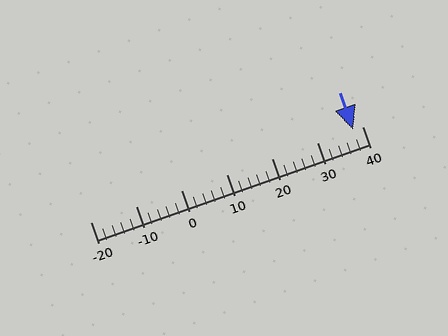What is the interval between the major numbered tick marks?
The major tick marks are spaced 10 units apart.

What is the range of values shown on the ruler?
The ruler shows values from -20 to 40.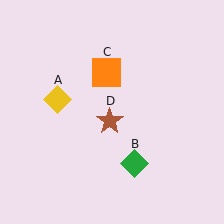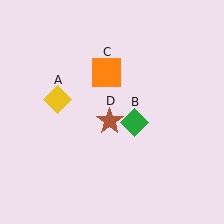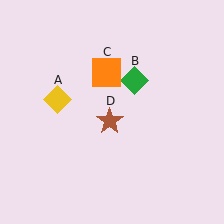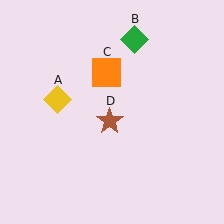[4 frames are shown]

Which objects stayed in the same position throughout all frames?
Yellow diamond (object A) and orange square (object C) and brown star (object D) remained stationary.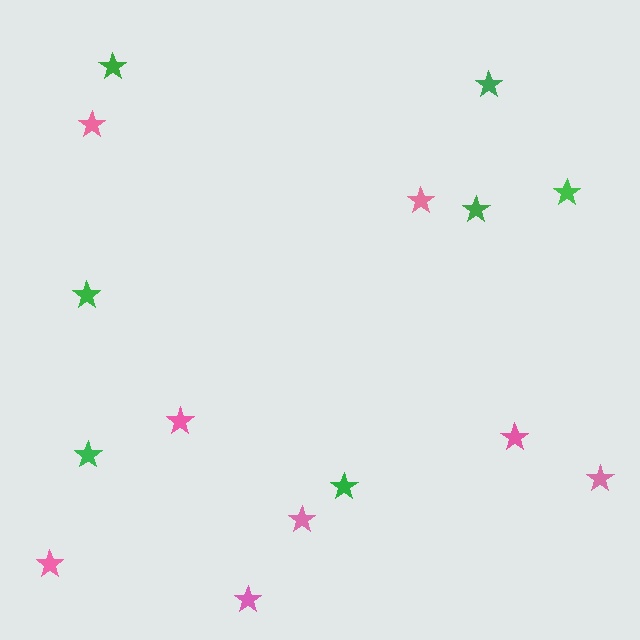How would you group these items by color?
There are 2 groups: one group of pink stars (8) and one group of green stars (7).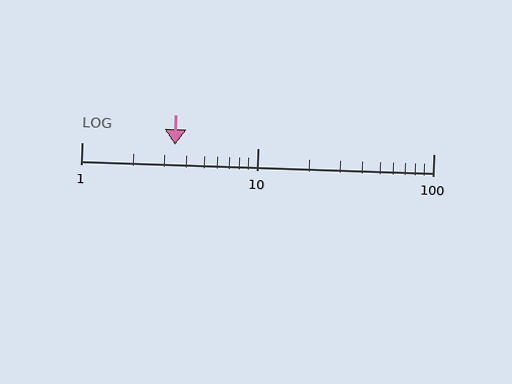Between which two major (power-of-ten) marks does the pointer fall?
The pointer is between 1 and 10.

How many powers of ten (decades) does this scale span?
The scale spans 2 decades, from 1 to 100.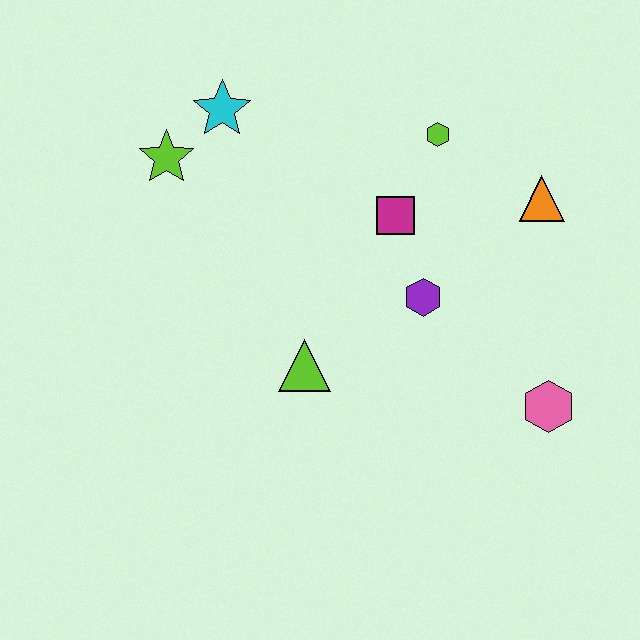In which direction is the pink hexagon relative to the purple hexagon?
The pink hexagon is to the right of the purple hexagon.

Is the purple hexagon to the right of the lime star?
Yes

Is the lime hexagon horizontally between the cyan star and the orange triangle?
Yes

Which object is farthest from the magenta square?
The pink hexagon is farthest from the magenta square.